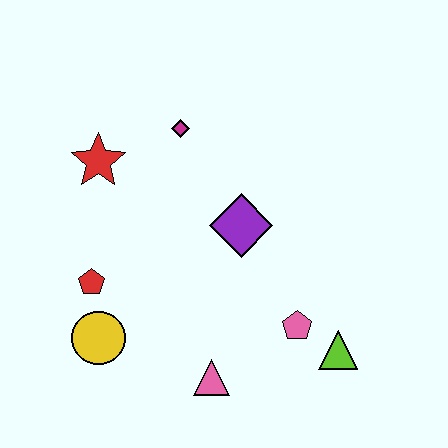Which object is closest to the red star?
The magenta diamond is closest to the red star.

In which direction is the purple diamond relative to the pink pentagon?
The purple diamond is above the pink pentagon.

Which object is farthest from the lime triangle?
The red star is farthest from the lime triangle.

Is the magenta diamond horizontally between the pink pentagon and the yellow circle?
Yes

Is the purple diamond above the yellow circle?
Yes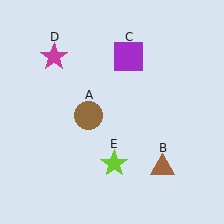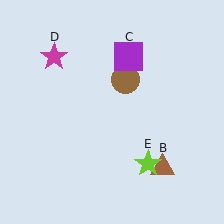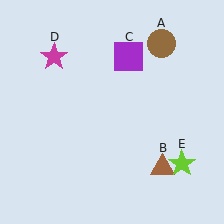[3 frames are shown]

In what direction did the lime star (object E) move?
The lime star (object E) moved right.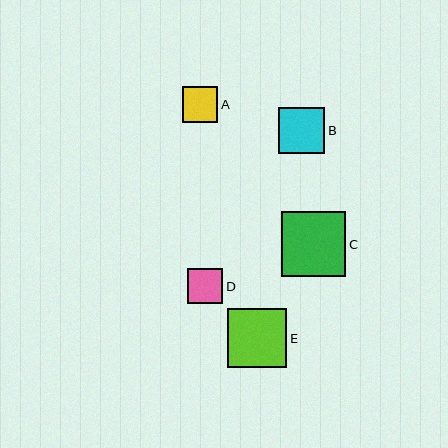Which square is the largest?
Square C is the largest with a size of approximately 64 pixels.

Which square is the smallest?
Square D is the smallest with a size of approximately 35 pixels.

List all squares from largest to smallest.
From largest to smallest: C, E, B, A, D.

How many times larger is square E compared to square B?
Square E is approximately 1.3 times the size of square B.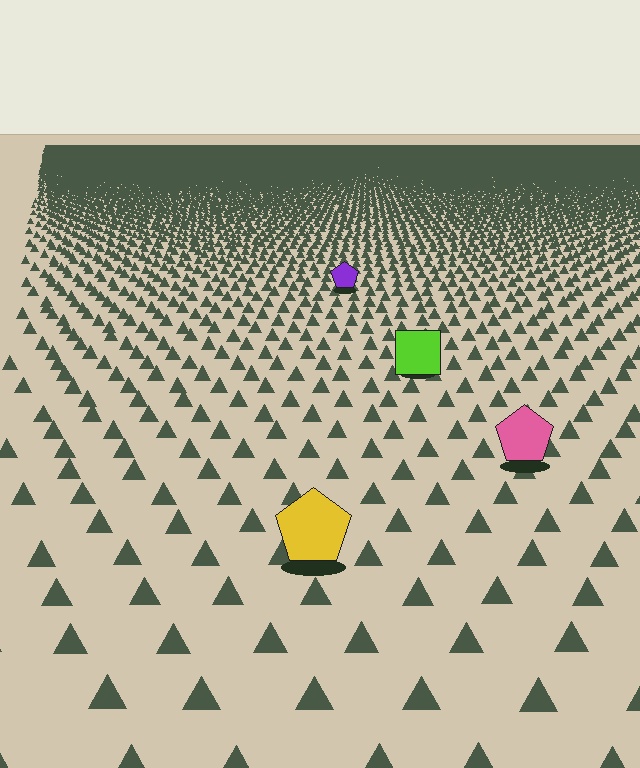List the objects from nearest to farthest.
From nearest to farthest: the yellow pentagon, the pink pentagon, the lime square, the purple pentagon.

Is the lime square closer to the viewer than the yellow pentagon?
No. The yellow pentagon is closer — you can tell from the texture gradient: the ground texture is coarser near it.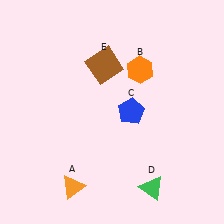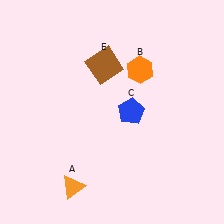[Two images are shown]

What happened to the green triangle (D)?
The green triangle (D) was removed in Image 2. It was in the bottom-right area of Image 1.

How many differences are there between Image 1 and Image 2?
There is 1 difference between the two images.